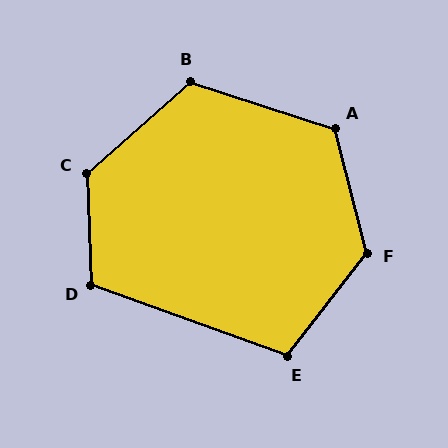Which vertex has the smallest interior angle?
E, at approximately 108 degrees.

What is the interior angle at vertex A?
Approximately 123 degrees (obtuse).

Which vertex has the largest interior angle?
C, at approximately 129 degrees.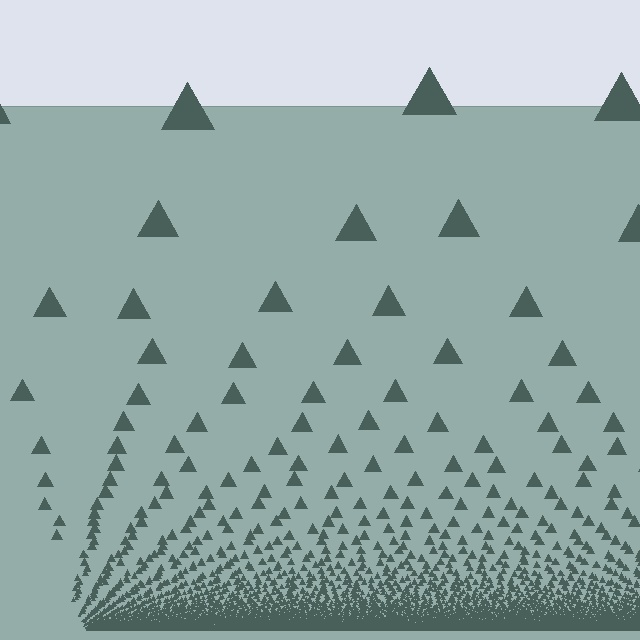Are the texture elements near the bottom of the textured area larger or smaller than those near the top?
Smaller. The gradient is inverted — elements near the bottom are smaller and denser.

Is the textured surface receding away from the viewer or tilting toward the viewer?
The surface appears to tilt toward the viewer. Texture elements get larger and sparser toward the top.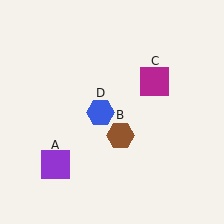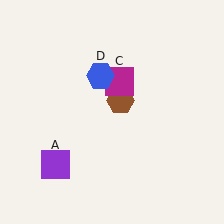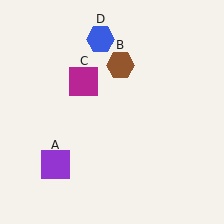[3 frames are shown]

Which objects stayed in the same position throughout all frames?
Purple square (object A) remained stationary.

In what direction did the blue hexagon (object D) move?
The blue hexagon (object D) moved up.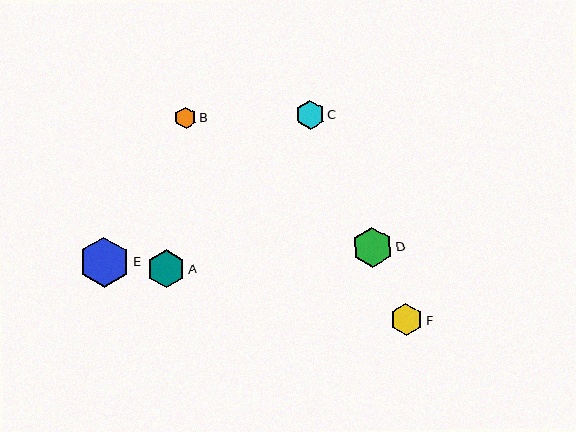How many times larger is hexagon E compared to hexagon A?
Hexagon E is approximately 1.3 times the size of hexagon A.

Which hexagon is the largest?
Hexagon E is the largest with a size of approximately 50 pixels.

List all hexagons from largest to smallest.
From largest to smallest: E, D, A, F, C, B.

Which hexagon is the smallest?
Hexagon B is the smallest with a size of approximately 22 pixels.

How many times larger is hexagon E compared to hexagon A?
Hexagon E is approximately 1.3 times the size of hexagon A.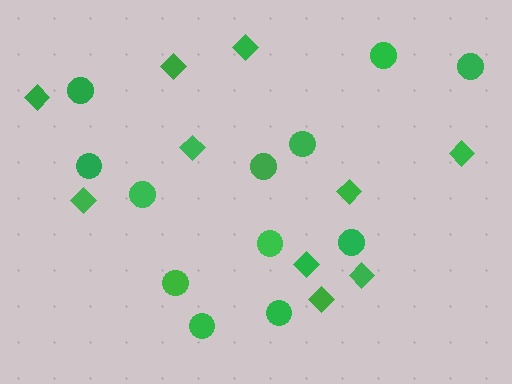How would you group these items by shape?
There are 2 groups: one group of circles (12) and one group of diamonds (10).